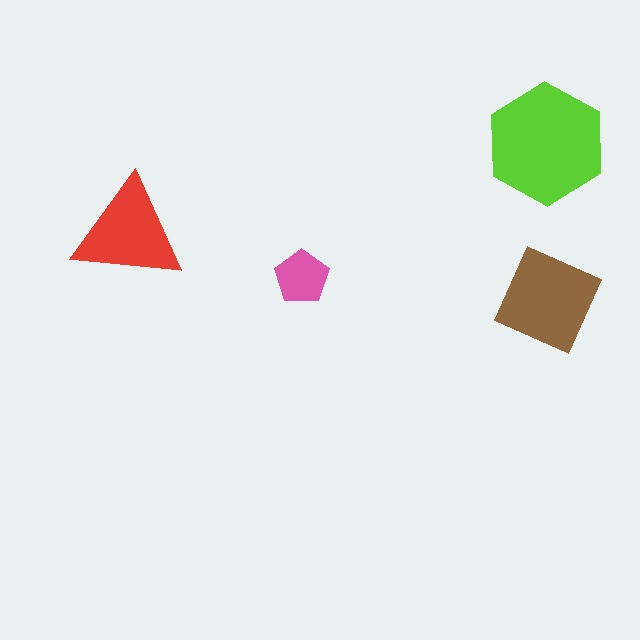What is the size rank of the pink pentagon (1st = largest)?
4th.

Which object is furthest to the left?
The red triangle is leftmost.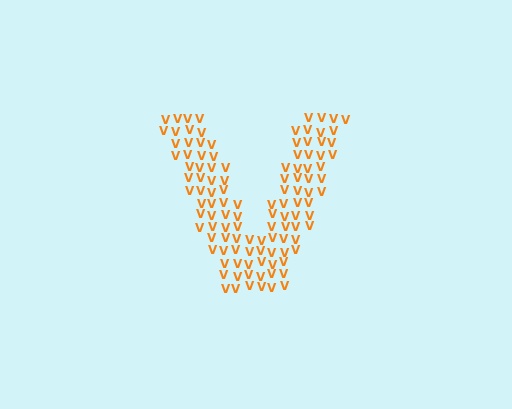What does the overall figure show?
The overall figure shows the letter V.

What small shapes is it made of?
It is made of small letter V's.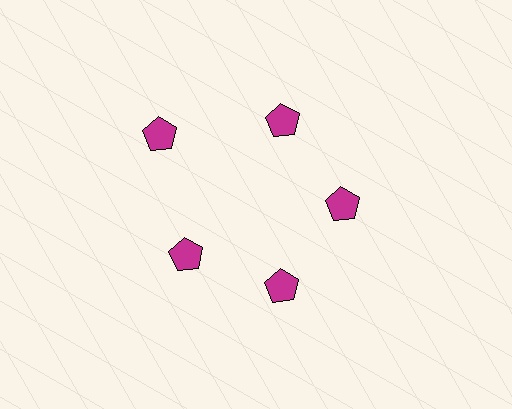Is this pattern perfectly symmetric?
No. The 5 magenta pentagons are arranged in a ring, but one element near the 10 o'clock position is pushed outward from the center, breaking the 5-fold rotational symmetry.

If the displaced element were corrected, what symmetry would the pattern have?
It would have 5-fold rotational symmetry — the pattern would map onto itself every 72 degrees.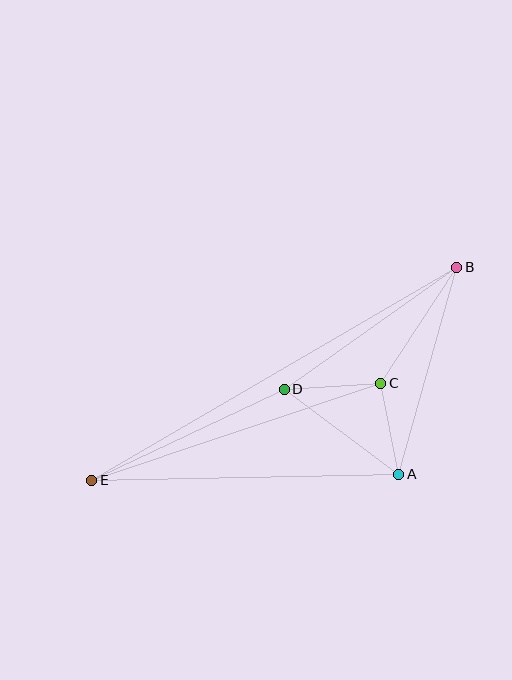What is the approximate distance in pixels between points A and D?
The distance between A and D is approximately 143 pixels.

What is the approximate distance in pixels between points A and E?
The distance between A and E is approximately 307 pixels.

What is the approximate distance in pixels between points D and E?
The distance between D and E is approximately 213 pixels.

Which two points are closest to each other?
Points A and C are closest to each other.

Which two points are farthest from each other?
Points B and E are farthest from each other.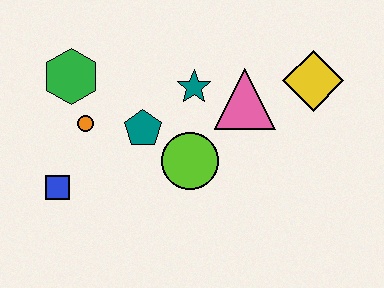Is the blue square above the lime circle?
No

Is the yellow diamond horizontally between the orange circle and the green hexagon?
No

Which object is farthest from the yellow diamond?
The blue square is farthest from the yellow diamond.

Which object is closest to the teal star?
The pink triangle is closest to the teal star.